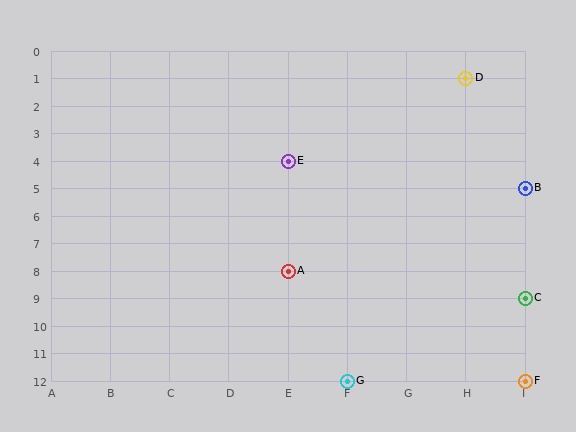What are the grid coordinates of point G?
Point G is at grid coordinates (F, 12).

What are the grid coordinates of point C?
Point C is at grid coordinates (I, 9).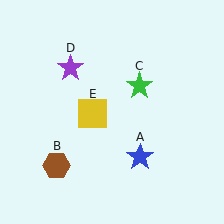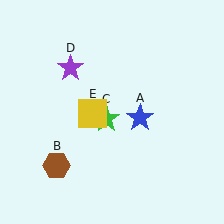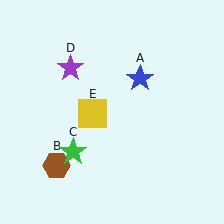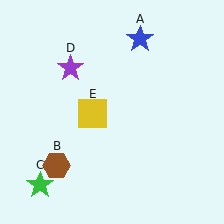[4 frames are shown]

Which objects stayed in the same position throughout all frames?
Brown hexagon (object B) and purple star (object D) and yellow square (object E) remained stationary.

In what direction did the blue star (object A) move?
The blue star (object A) moved up.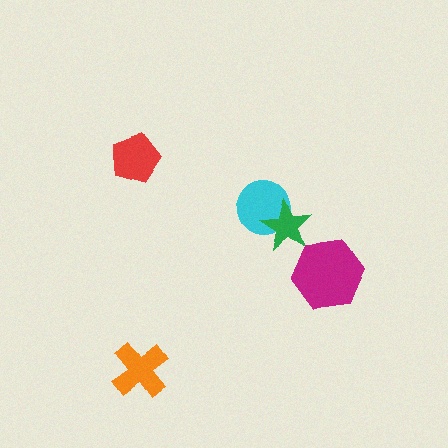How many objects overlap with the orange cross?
0 objects overlap with the orange cross.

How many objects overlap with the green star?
1 object overlaps with the green star.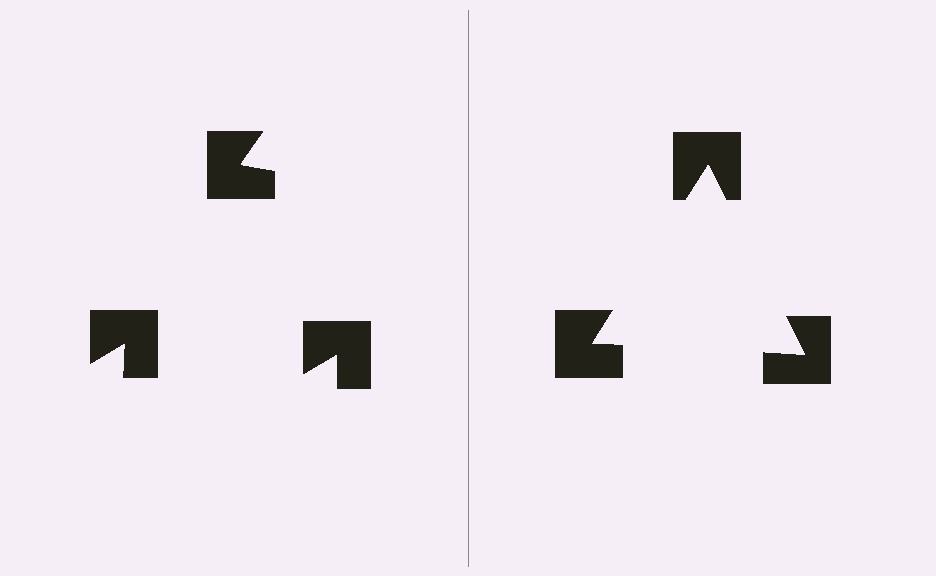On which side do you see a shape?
An illusory triangle appears on the right side. On the left side the wedge cuts are rotated, so no coherent shape forms.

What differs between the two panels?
The notched squares are positioned identically on both sides; only the wedge orientations differ. On the right they align to a triangle; on the left they are misaligned.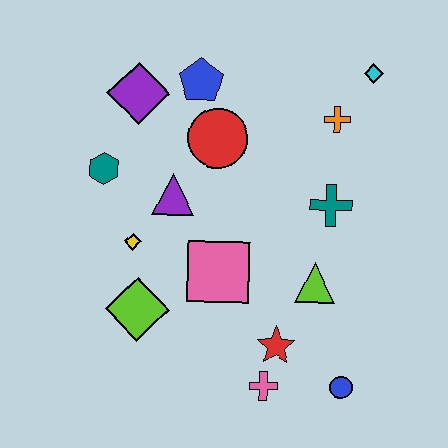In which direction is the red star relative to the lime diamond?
The red star is to the right of the lime diamond.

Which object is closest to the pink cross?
The red star is closest to the pink cross.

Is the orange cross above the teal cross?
Yes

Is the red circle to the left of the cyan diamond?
Yes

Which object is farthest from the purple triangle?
The blue circle is farthest from the purple triangle.